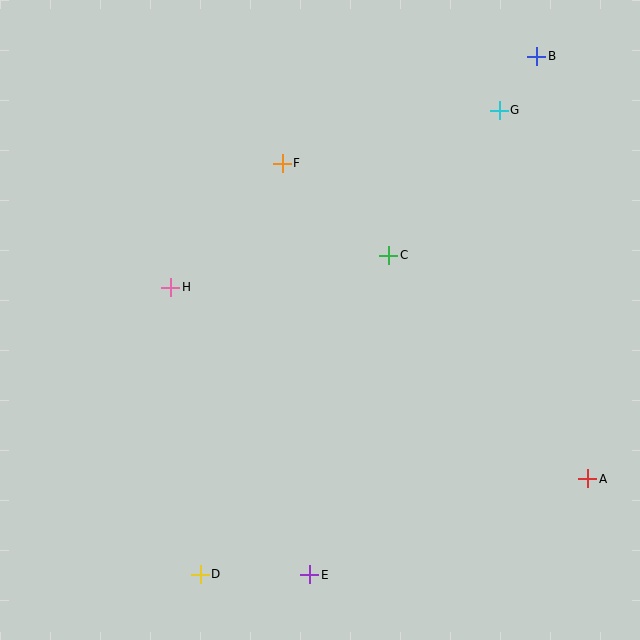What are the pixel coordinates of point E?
Point E is at (310, 575).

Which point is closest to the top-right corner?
Point B is closest to the top-right corner.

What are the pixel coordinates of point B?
Point B is at (537, 56).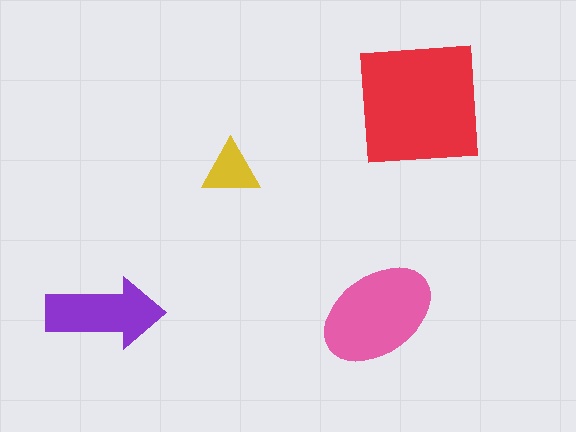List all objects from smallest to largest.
The yellow triangle, the purple arrow, the pink ellipse, the red square.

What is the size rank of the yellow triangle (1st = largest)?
4th.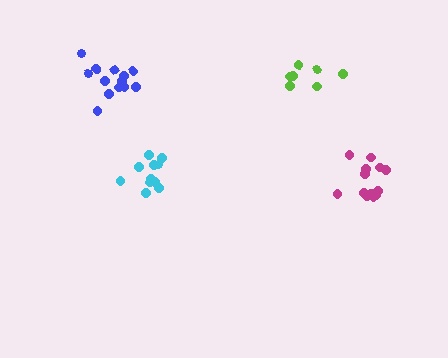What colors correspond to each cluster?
The clusters are colored: magenta, cyan, lime, blue.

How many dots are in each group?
Group 1: 13 dots, Group 2: 11 dots, Group 3: 7 dots, Group 4: 13 dots (44 total).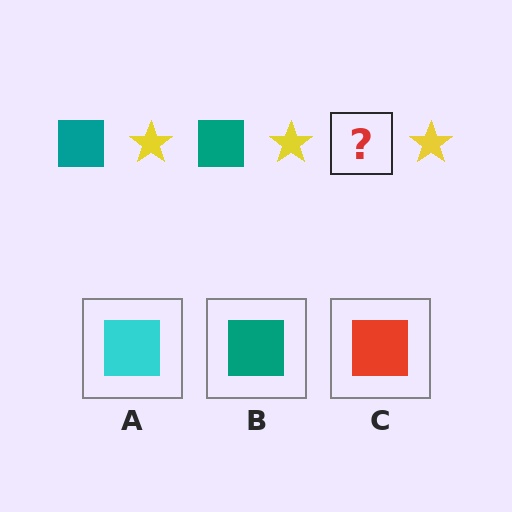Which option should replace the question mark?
Option B.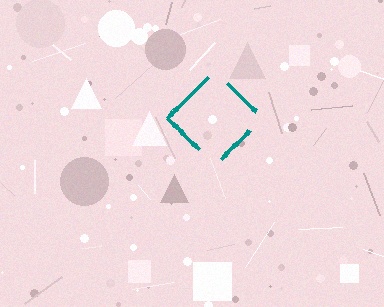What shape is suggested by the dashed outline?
The dashed outline suggests a diamond.